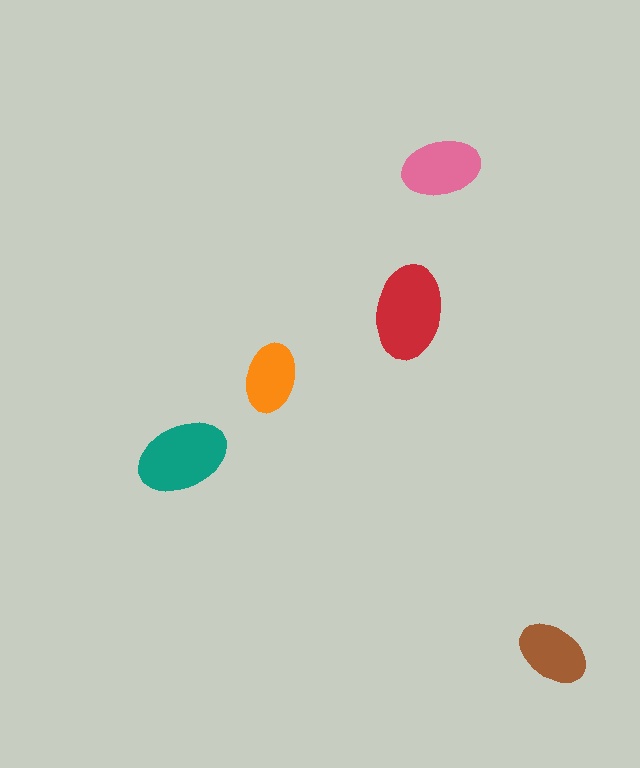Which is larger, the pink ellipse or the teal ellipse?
The teal one.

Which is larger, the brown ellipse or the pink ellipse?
The pink one.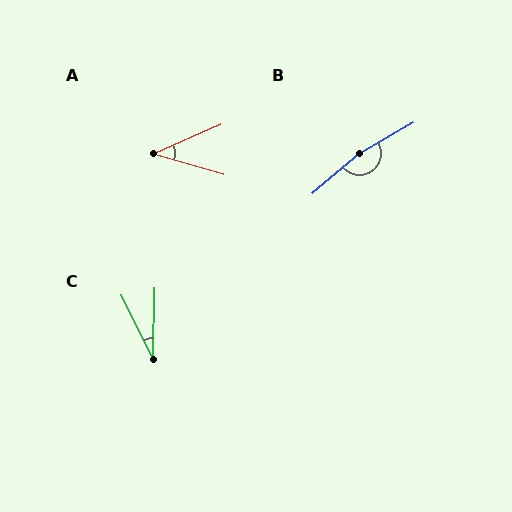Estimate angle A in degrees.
Approximately 40 degrees.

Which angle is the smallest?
C, at approximately 27 degrees.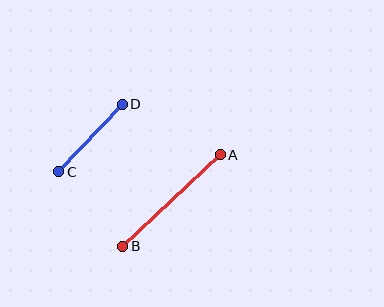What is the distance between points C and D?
The distance is approximately 93 pixels.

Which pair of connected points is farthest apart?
Points A and B are farthest apart.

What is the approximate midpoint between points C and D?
The midpoint is at approximately (91, 138) pixels.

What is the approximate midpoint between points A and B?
The midpoint is at approximately (172, 201) pixels.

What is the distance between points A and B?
The distance is approximately 134 pixels.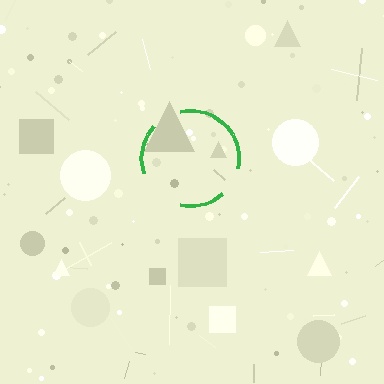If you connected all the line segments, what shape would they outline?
They would outline a circle.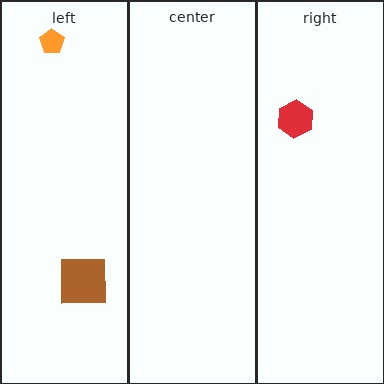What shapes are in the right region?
The red hexagon.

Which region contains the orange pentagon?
The left region.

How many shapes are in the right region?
1.